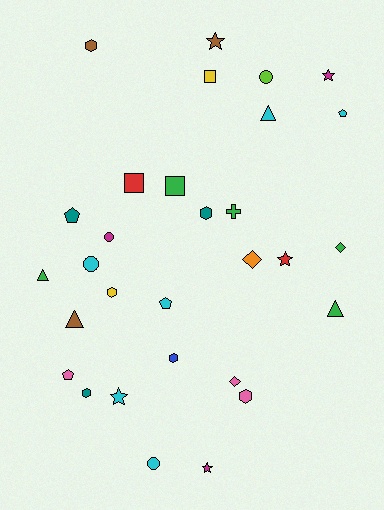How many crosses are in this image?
There is 1 cross.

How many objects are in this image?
There are 30 objects.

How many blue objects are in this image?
There is 1 blue object.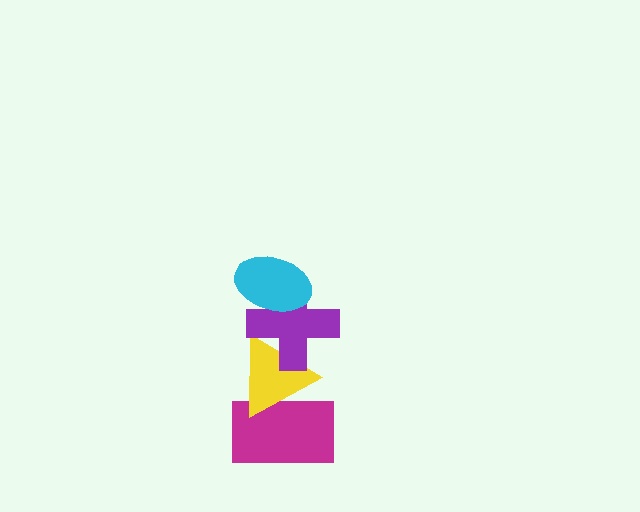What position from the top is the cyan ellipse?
The cyan ellipse is 1st from the top.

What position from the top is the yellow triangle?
The yellow triangle is 3rd from the top.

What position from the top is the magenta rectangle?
The magenta rectangle is 4th from the top.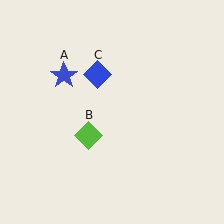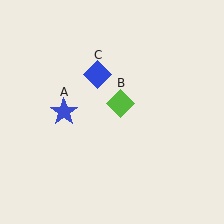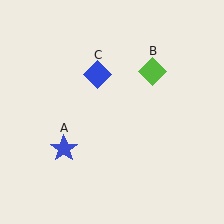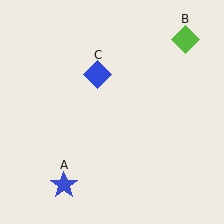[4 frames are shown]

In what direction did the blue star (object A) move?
The blue star (object A) moved down.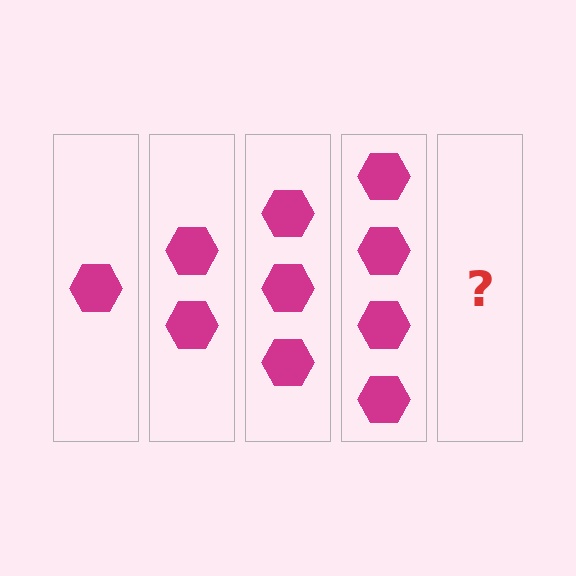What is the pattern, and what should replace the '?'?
The pattern is that each step adds one more hexagon. The '?' should be 5 hexagons.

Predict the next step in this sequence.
The next step is 5 hexagons.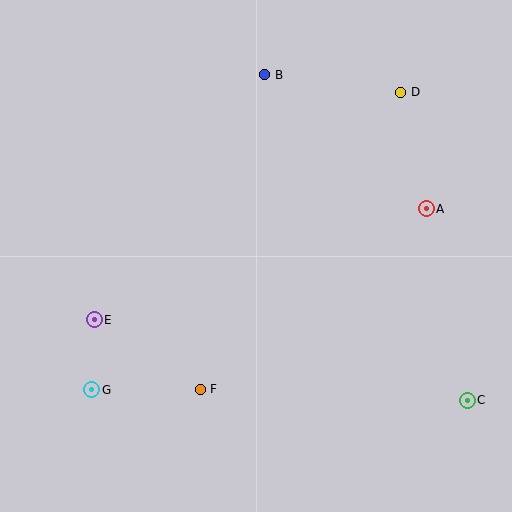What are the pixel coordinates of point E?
Point E is at (94, 320).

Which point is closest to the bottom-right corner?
Point C is closest to the bottom-right corner.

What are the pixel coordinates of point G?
Point G is at (92, 390).